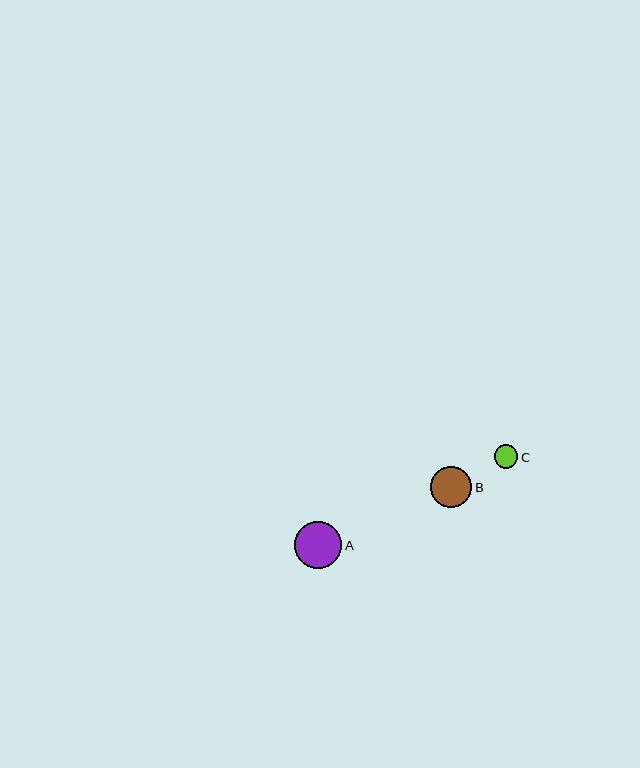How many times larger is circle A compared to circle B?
Circle A is approximately 1.1 times the size of circle B.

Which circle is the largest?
Circle A is the largest with a size of approximately 47 pixels.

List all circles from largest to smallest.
From largest to smallest: A, B, C.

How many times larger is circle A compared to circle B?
Circle A is approximately 1.1 times the size of circle B.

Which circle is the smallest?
Circle C is the smallest with a size of approximately 24 pixels.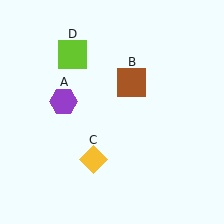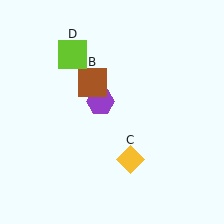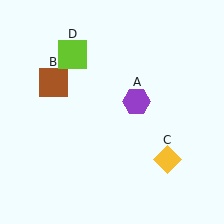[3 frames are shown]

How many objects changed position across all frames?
3 objects changed position: purple hexagon (object A), brown square (object B), yellow diamond (object C).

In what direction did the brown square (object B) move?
The brown square (object B) moved left.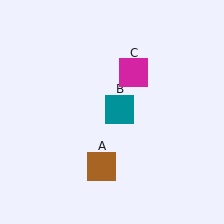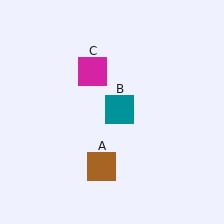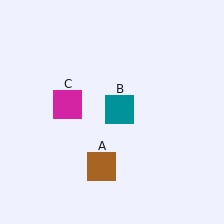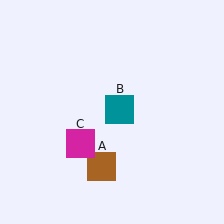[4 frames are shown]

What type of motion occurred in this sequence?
The magenta square (object C) rotated counterclockwise around the center of the scene.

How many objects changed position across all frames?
1 object changed position: magenta square (object C).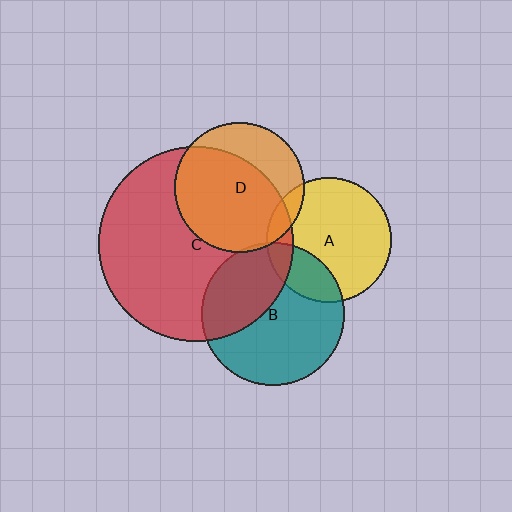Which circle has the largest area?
Circle C (red).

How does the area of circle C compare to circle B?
Approximately 1.9 times.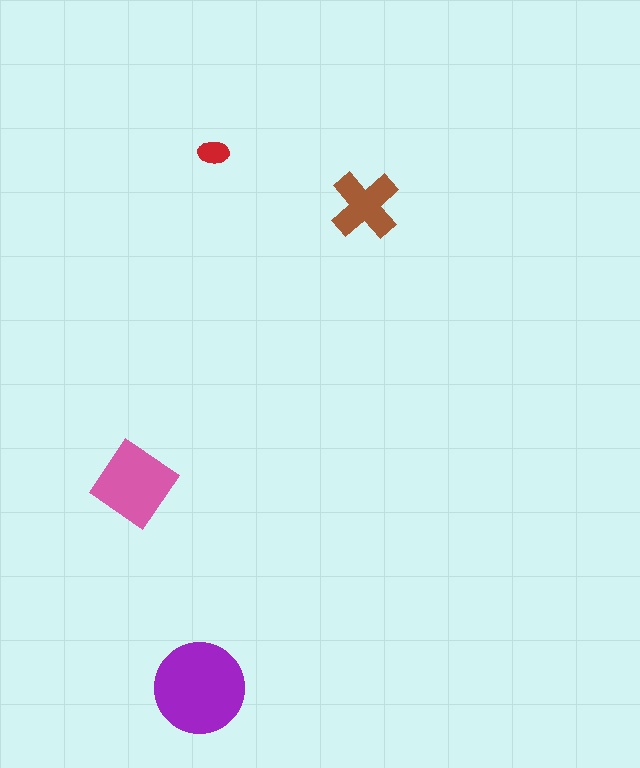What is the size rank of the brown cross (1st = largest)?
3rd.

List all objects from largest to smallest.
The purple circle, the pink diamond, the brown cross, the red ellipse.